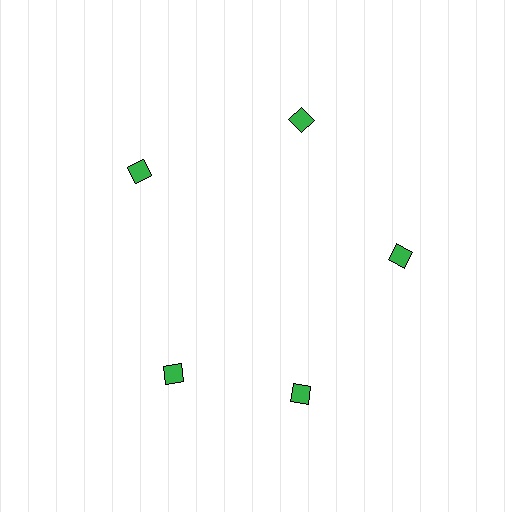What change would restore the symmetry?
The symmetry would be restored by rotating it back into even spacing with its neighbors so that all 5 diamonds sit at equal angles and equal distance from the center.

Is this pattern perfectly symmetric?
No. The 5 green diamonds are arranged in a ring, but one element near the 8 o'clock position is rotated out of alignment along the ring, breaking the 5-fold rotational symmetry.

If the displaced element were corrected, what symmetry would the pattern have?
It would have 5-fold rotational symmetry — the pattern would map onto itself every 72 degrees.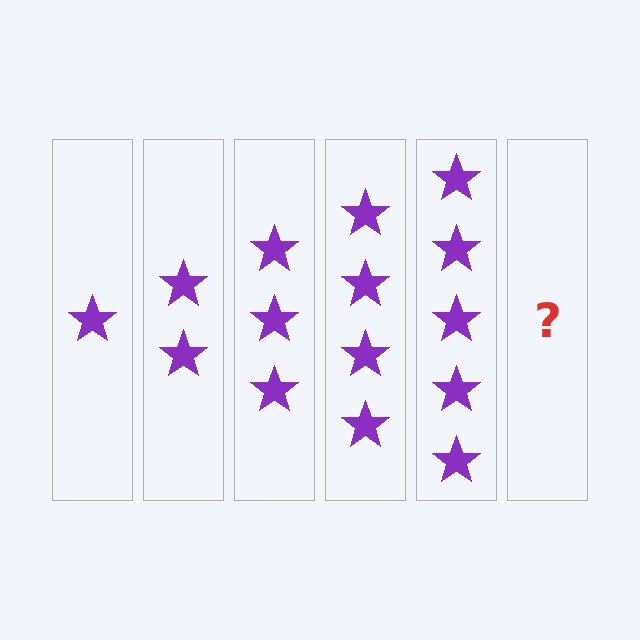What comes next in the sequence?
The next element should be 6 stars.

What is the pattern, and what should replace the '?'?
The pattern is that each step adds one more star. The '?' should be 6 stars.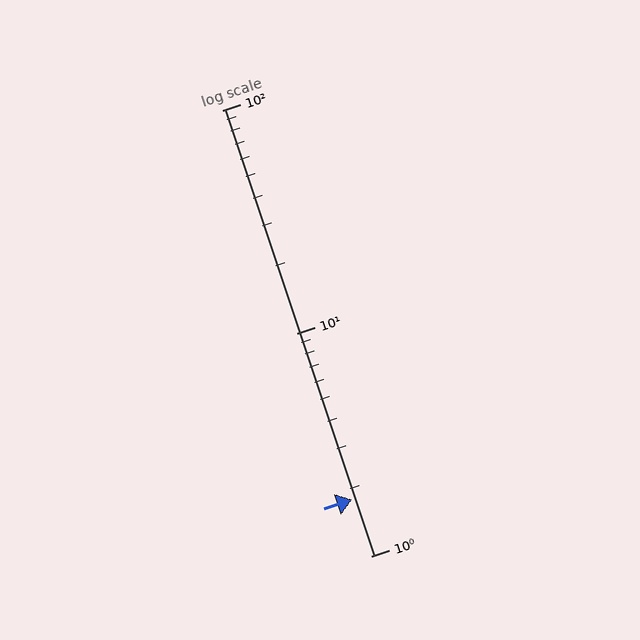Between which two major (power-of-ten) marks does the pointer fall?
The pointer is between 1 and 10.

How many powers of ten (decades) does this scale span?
The scale spans 2 decades, from 1 to 100.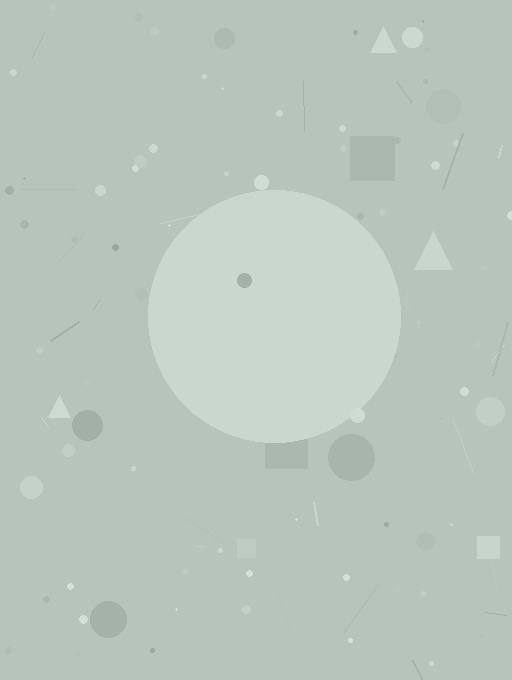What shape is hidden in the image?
A circle is hidden in the image.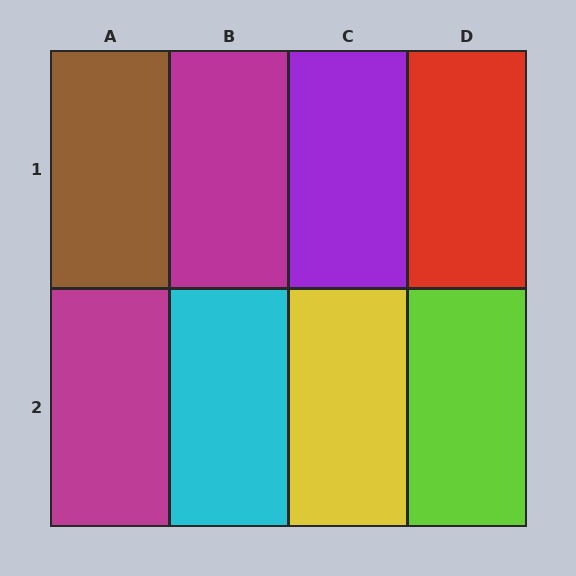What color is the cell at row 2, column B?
Cyan.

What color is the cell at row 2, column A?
Magenta.